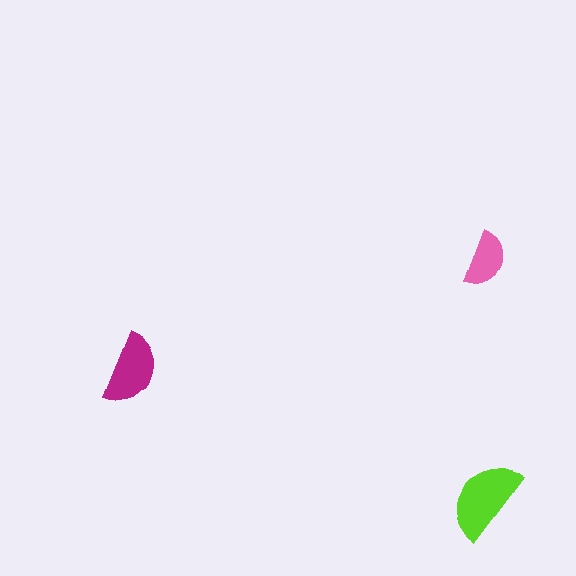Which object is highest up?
The pink semicircle is topmost.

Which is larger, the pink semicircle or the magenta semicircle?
The magenta one.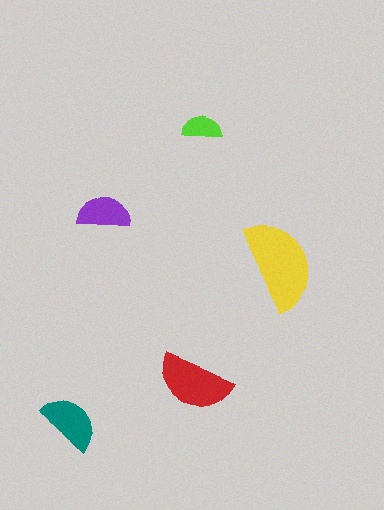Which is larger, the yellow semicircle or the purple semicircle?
The yellow one.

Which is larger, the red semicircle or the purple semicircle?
The red one.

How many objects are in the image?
There are 5 objects in the image.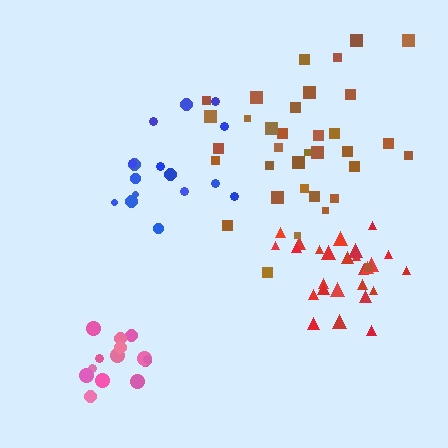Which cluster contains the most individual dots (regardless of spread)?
Brown (35).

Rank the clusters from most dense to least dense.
pink, red, brown, blue.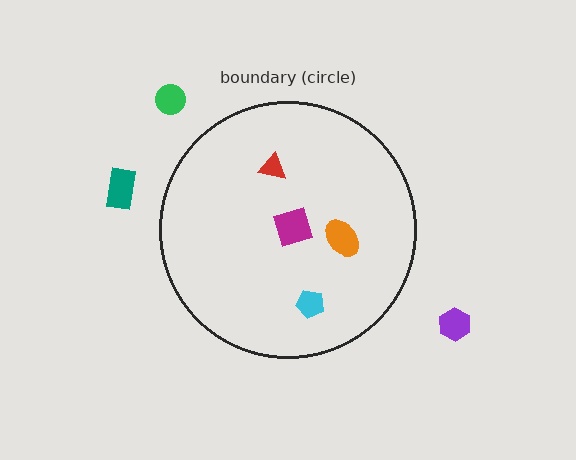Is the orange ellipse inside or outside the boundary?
Inside.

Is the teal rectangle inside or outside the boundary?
Outside.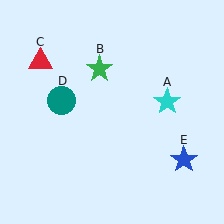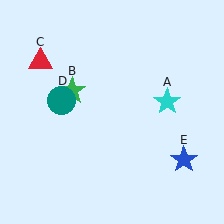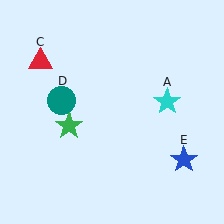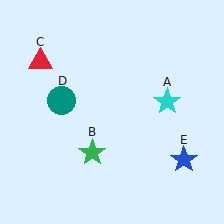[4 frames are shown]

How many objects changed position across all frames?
1 object changed position: green star (object B).